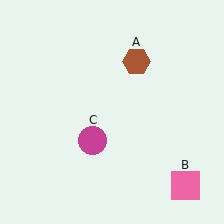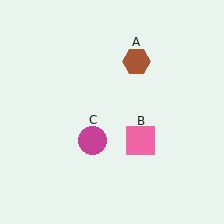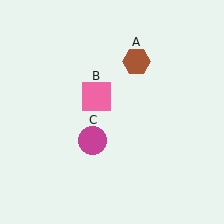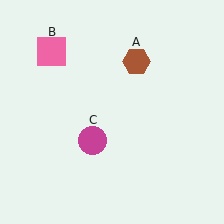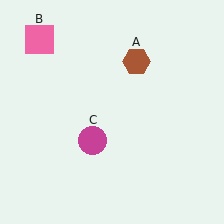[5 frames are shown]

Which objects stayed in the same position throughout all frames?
Brown hexagon (object A) and magenta circle (object C) remained stationary.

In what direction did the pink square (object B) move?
The pink square (object B) moved up and to the left.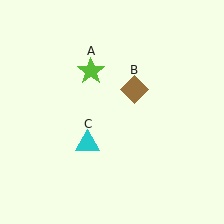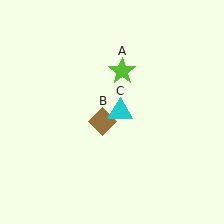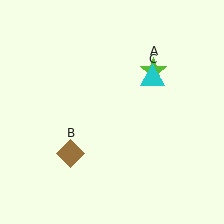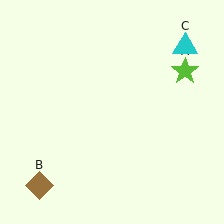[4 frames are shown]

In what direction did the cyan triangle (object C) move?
The cyan triangle (object C) moved up and to the right.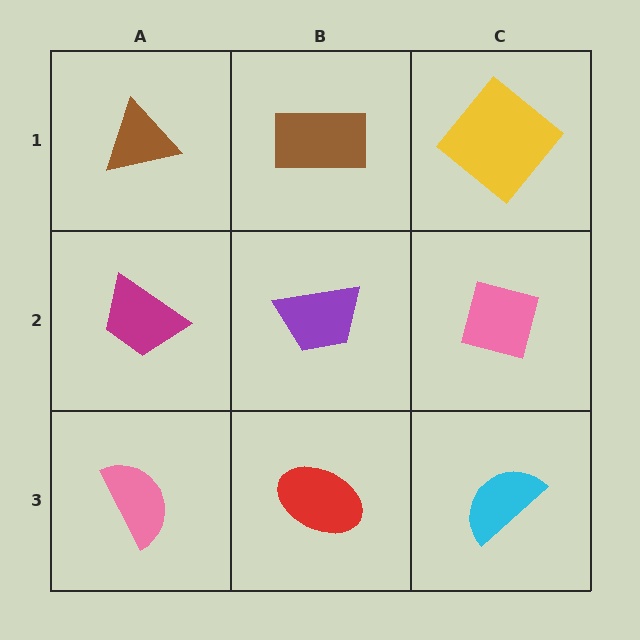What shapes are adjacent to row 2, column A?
A brown triangle (row 1, column A), a pink semicircle (row 3, column A), a purple trapezoid (row 2, column B).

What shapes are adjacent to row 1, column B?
A purple trapezoid (row 2, column B), a brown triangle (row 1, column A), a yellow diamond (row 1, column C).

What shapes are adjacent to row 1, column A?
A magenta trapezoid (row 2, column A), a brown rectangle (row 1, column B).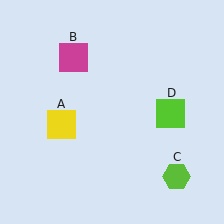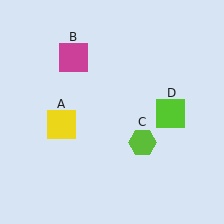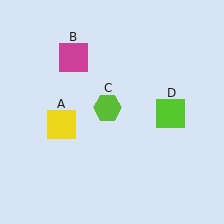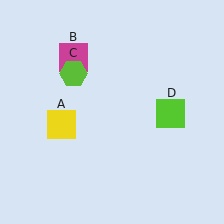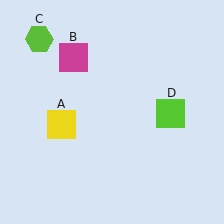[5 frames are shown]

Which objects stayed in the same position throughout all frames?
Yellow square (object A) and magenta square (object B) and lime square (object D) remained stationary.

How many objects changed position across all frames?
1 object changed position: lime hexagon (object C).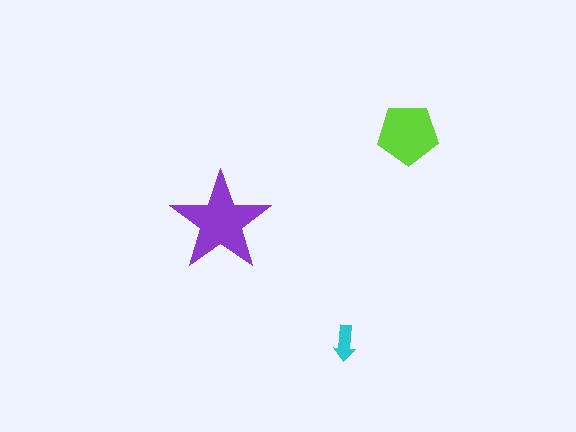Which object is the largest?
The purple star.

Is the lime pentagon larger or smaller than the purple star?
Smaller.